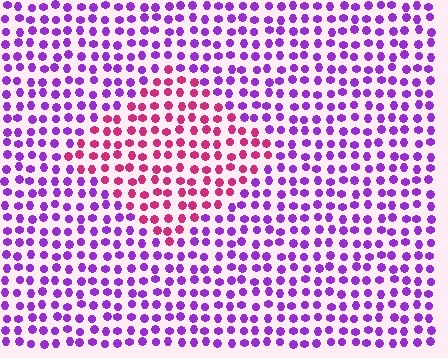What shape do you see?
I see a diamond.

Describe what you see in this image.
The image is filled with small purple elements in a uniform arrangement. A diamond-shaped region is visible where the elements are tinted to a slightly different hue, forming a subtle color boundary.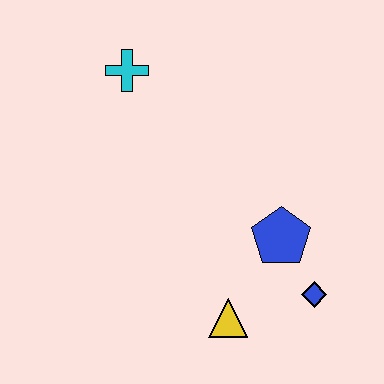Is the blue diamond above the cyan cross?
No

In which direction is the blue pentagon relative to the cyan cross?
The blue pentagon is below the cyan cross.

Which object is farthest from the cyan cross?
The blue diamond is farthest from the cyan cross.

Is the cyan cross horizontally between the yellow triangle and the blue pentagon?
No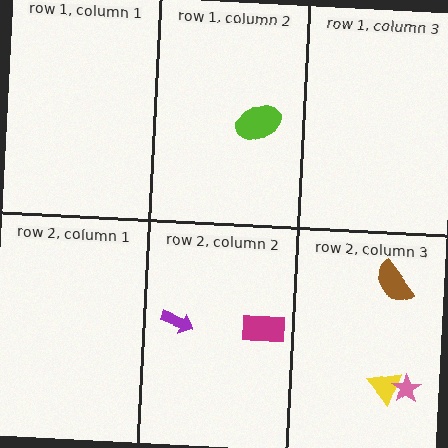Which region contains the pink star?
The row 2, column 3 region.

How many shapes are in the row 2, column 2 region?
2.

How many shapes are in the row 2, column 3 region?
3.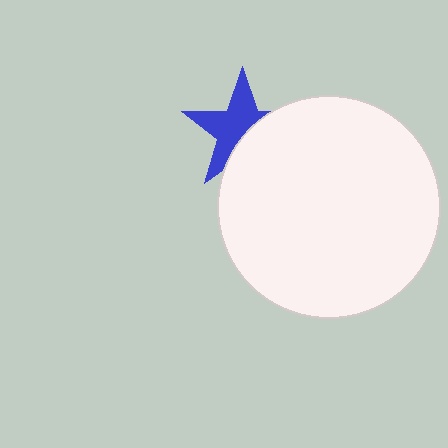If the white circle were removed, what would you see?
You would see the complete blue star.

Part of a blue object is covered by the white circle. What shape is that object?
It is a star.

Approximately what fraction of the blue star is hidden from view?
Roughly 42% of the blue star is hidden behind the white circle.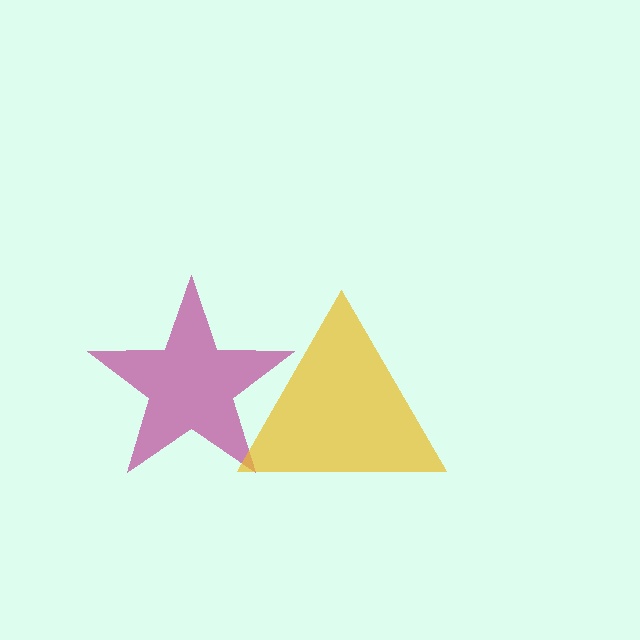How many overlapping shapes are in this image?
There are 2 overlapping shapes in the image.